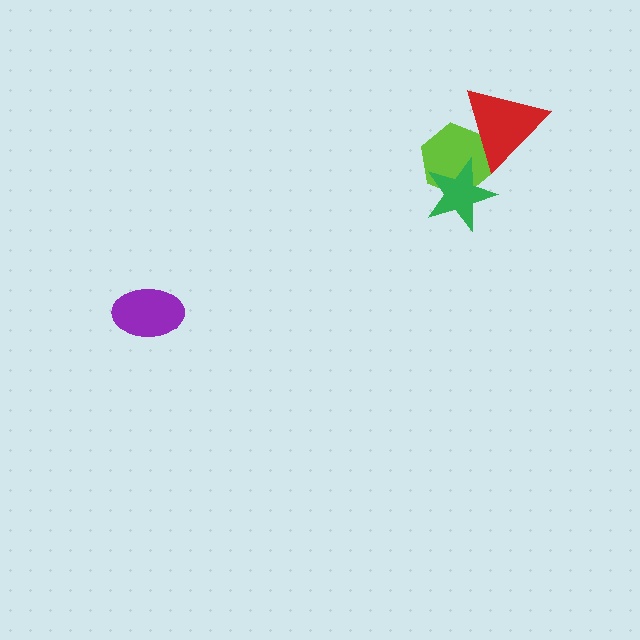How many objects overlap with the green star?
1 object overlaps with the green star.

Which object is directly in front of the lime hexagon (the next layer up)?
The red triangle is directly in front of the lime hexagon.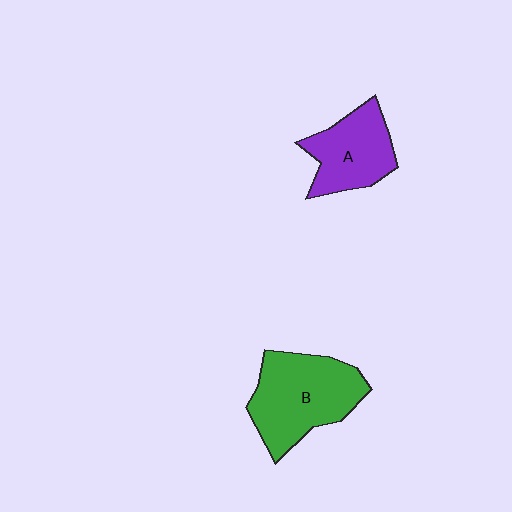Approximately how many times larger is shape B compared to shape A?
Approximately 1.4 times.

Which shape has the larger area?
Shape B (green).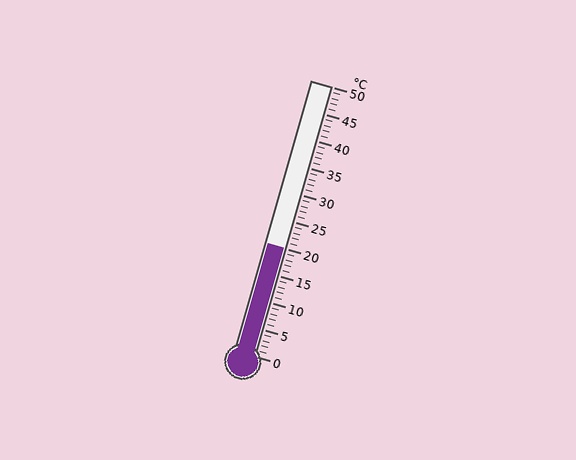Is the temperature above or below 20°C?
The temperature is at 20°C.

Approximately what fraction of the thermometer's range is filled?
The thermometer is filled to approximately 40% of its range.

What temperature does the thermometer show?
The thermometer shows approximately 20°C.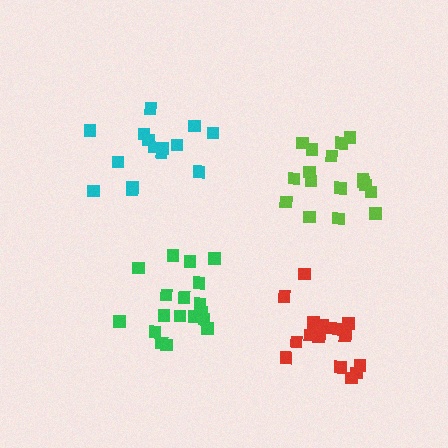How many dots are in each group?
Group 1: 15 dots, Group 2: 16 dots, Group 3: 18 dots, Group 4: 18 dots (67 total).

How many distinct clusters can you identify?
There are 4 distinct clusters.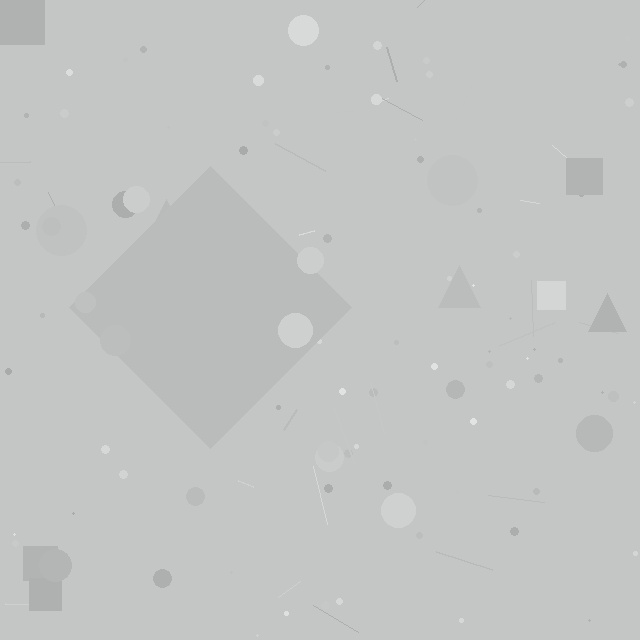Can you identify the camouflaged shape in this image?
The camouflaged shape is a diamond.